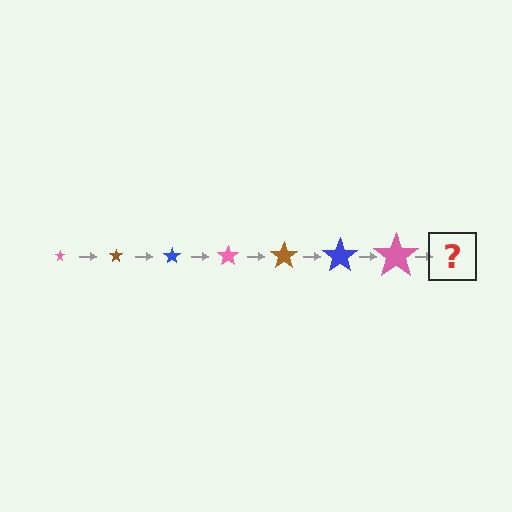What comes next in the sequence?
The next element should be a brown star, larger than the previous one.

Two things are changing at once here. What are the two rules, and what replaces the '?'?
The two rules are that the star grows larger each step and the color cycles through pink, brown, and blue. The '?' should be a brown star, larger than the previous one.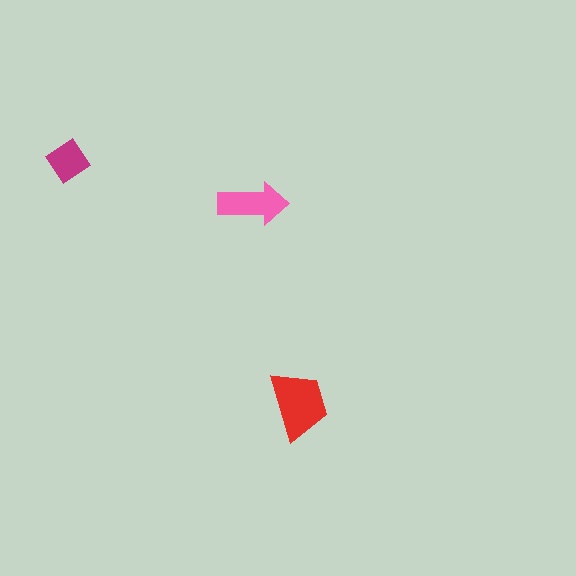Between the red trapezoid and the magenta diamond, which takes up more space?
The red trapezoid.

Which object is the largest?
The red trapezoid.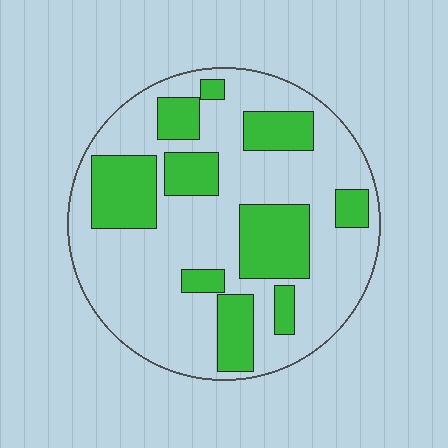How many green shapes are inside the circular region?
10.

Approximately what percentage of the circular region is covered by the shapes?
Approximately 30%.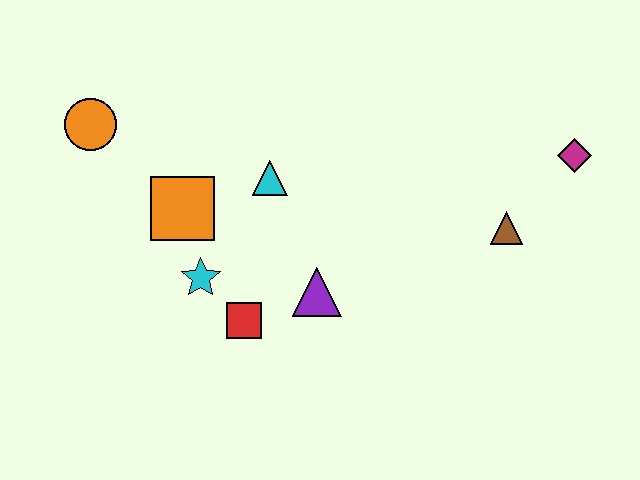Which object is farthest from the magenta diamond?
The orange circle is farthest from the magenta diamond.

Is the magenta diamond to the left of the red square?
No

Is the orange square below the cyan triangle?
Yes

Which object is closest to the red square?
The cyan star is closest to the red square.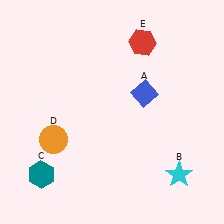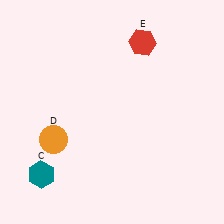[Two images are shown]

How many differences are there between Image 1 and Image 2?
There are 2 differences between the two images.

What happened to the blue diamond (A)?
The blue diamond (A) was removed in Image 2. It was in the top-right area of Image 1.